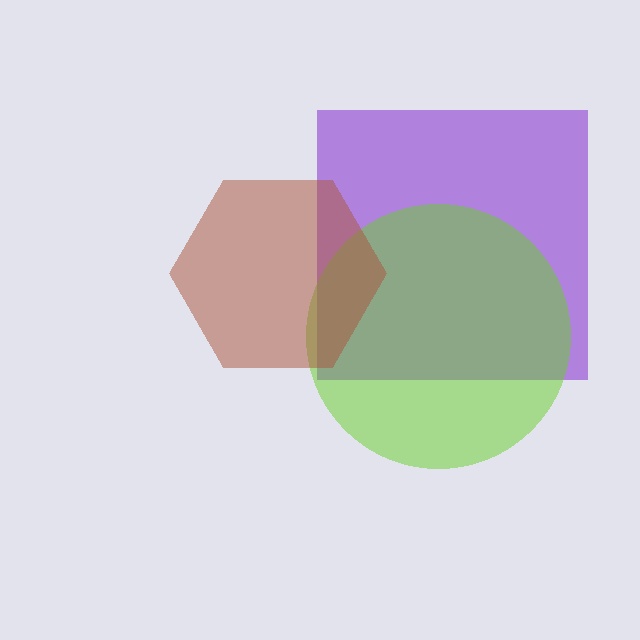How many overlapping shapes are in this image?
There are 3 overlapping shapes in the image.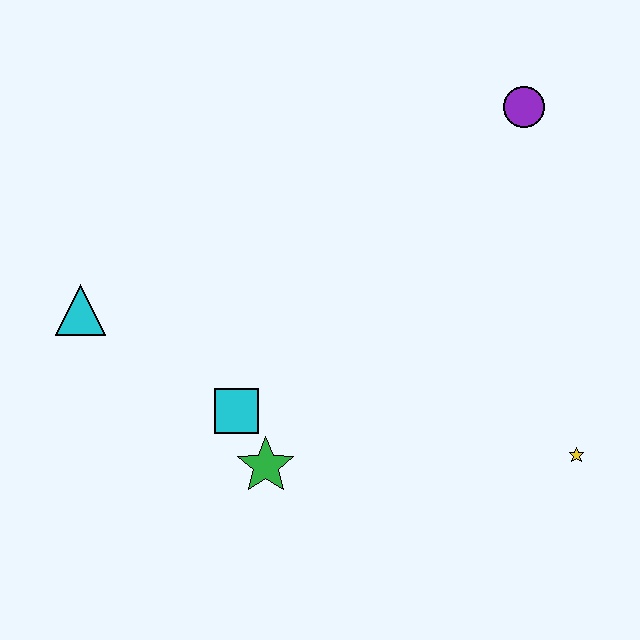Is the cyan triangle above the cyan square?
Yes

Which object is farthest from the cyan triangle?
The yellow star is farthest from the cyan triangle.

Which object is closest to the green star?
The cyan square is closest to the green star.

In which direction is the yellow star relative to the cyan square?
The yellow star is to the right of the cyan square.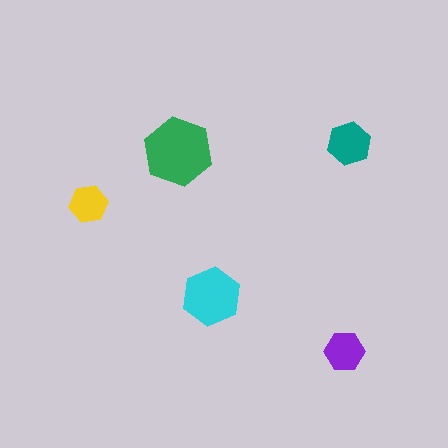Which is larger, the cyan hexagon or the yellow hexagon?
The cyan one.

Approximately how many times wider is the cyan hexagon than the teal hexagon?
About 1.5 times wider.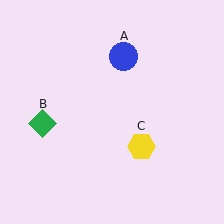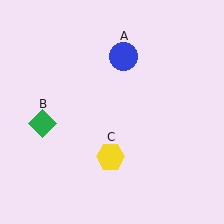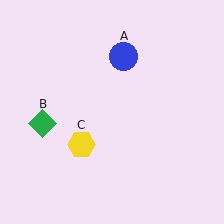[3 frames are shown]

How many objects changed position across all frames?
1 object changed position: yellow hexagon (object C).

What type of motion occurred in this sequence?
The yellow hexagon (object C) rotated clockwise around the center of the scene.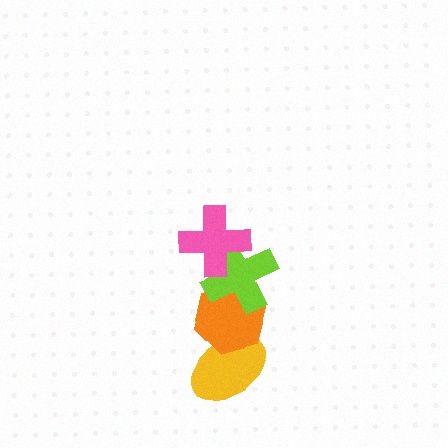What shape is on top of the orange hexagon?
The lime cross is on top of the orange hexagon.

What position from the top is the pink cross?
The pink cross is 1st from the top.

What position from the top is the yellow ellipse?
The yellow ellipse is 4th from the top.